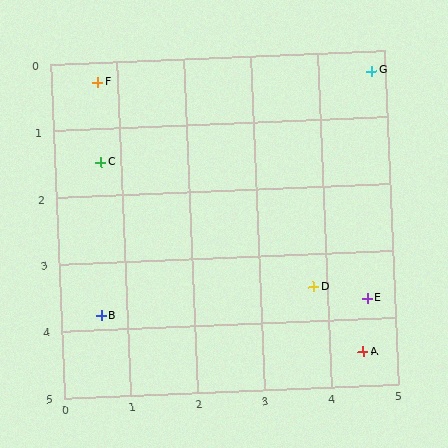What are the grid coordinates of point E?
Point E is at approximately (4.6, 3.7).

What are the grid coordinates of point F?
Point F is at approximately (0.7, 0.3).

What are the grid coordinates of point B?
Point B is at approximately (0.6, 3.8).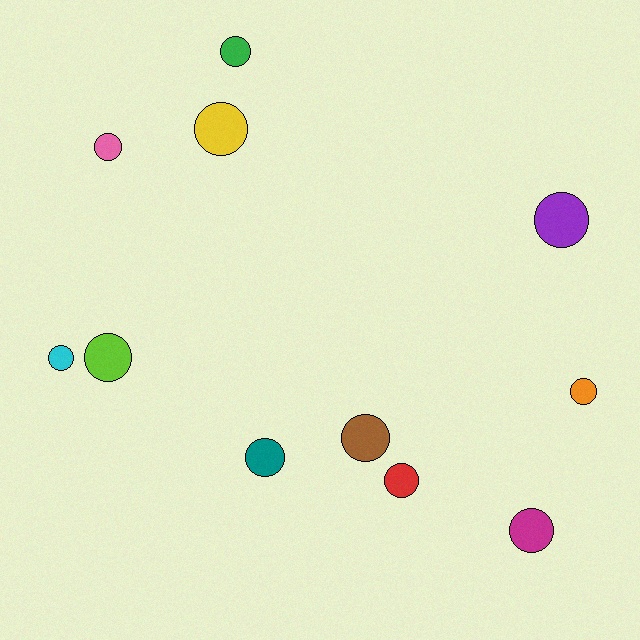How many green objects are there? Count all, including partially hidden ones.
There is 1 green object.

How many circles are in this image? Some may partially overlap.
There are 11 circles.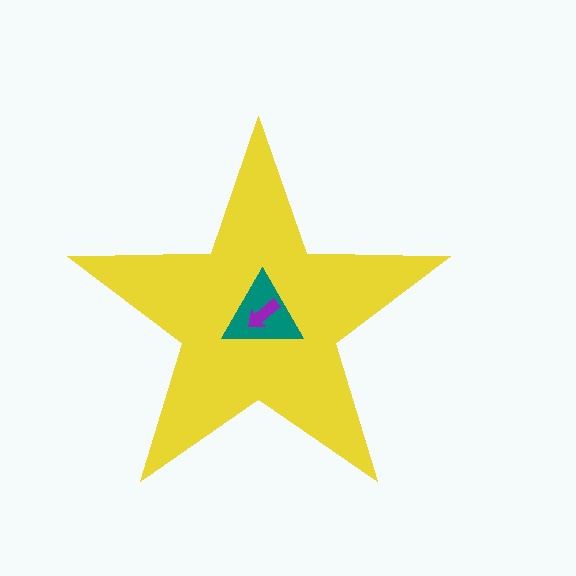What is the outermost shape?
The yellow star.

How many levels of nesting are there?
3.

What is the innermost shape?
The purple arrow.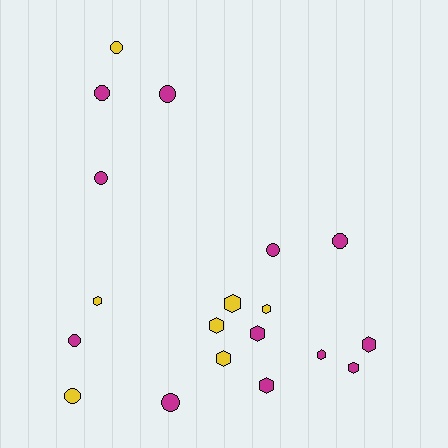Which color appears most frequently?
Magenta, with 12 objects.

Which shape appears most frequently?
Hexagon, with 10 objects.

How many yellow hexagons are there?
There are 5 yellow hexagons.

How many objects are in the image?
There are 19 objects.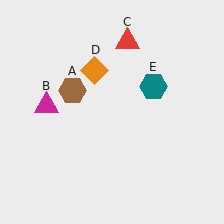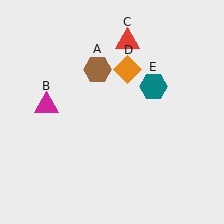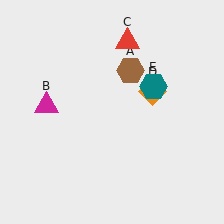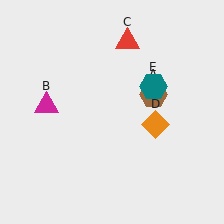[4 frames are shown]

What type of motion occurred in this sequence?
The brown hexagon (object A), orange diamond (object D) rotated clockwise around the center of the scene.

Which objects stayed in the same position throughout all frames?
Magenta triangle (object B) and red triangle (object C) and teal hexagon (object E) remained stationary.